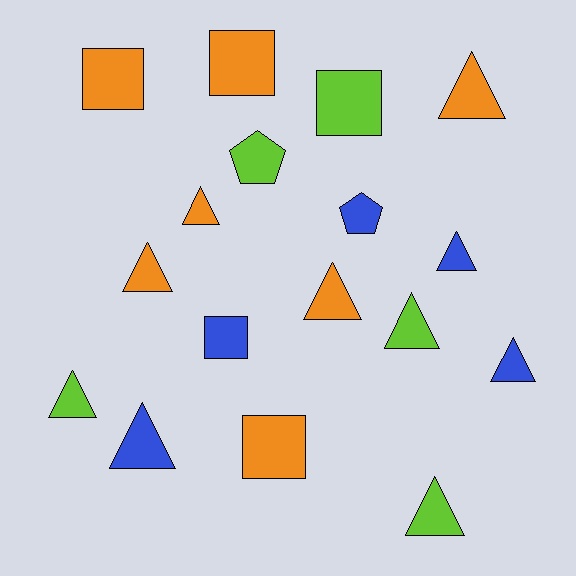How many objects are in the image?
There are 17 objects.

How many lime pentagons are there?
There is 1 lime pentagon.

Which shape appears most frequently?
Triangle, with 10 objects.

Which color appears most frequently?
Orange, with 7 objects.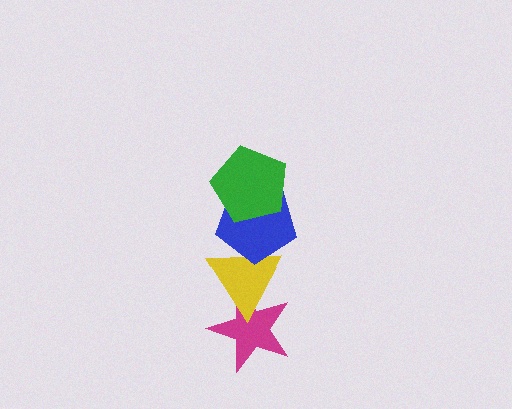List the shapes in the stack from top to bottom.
From top to bottom: the green pentagon, the blue pentagon, the yellow triangle, the magenta star.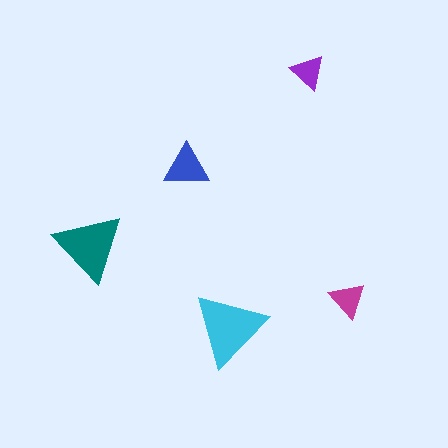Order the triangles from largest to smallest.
the cyan one, the teal one, the blue one, the magenta one, the purple one.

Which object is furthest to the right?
The magenta triangle is rightmost.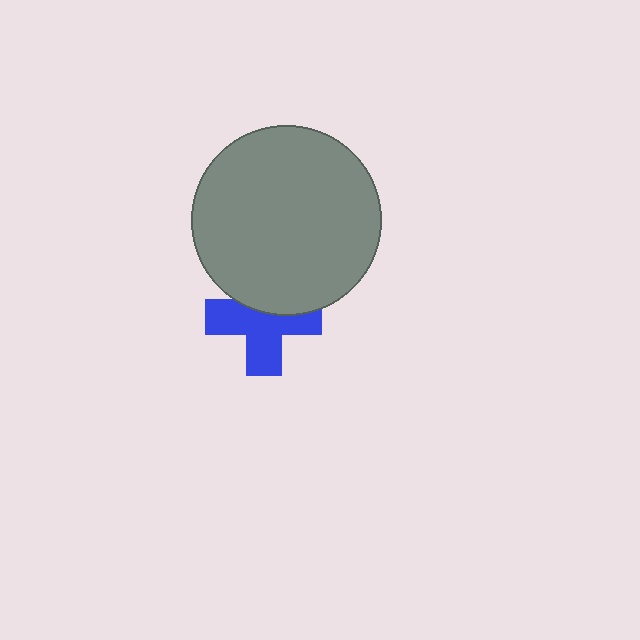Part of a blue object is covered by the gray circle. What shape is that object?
It is a cross.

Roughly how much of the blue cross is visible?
About half of it is visible (roughly 63%).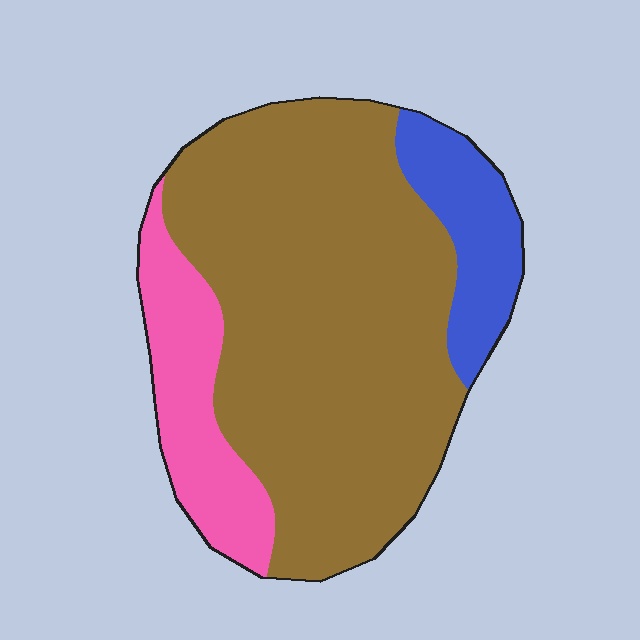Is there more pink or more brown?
Brown.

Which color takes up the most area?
Brown, at roughly 70%.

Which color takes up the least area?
Blue, at roughly 15%.